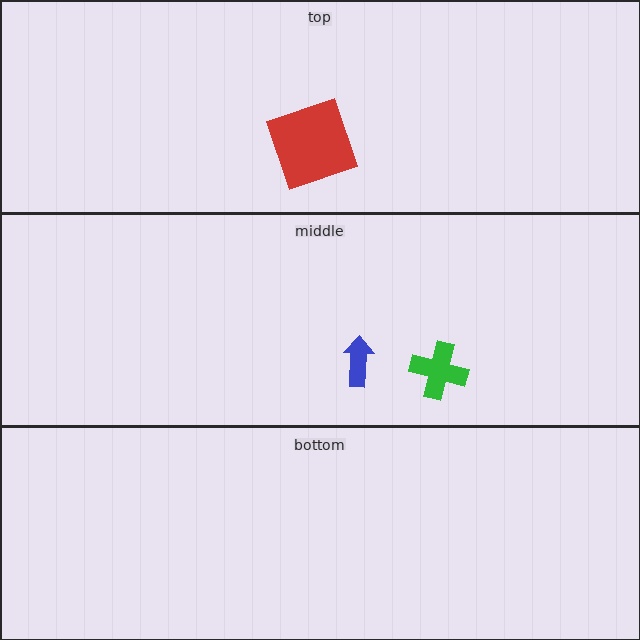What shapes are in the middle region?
The green cross, the blue arrow.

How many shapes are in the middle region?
2.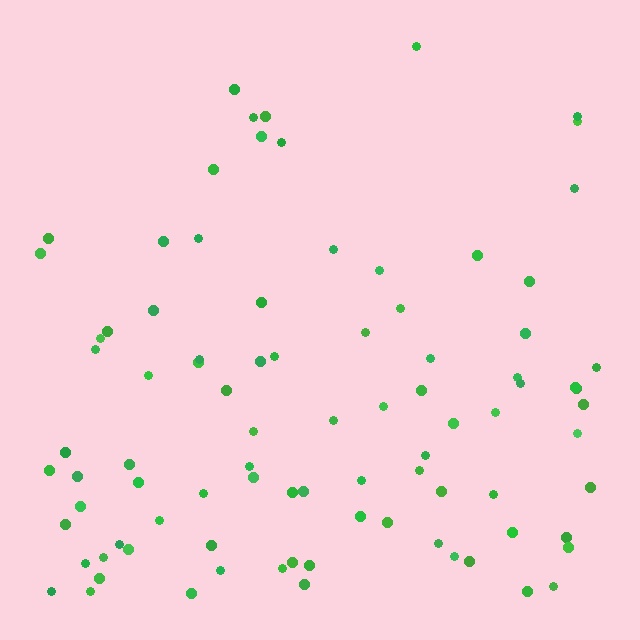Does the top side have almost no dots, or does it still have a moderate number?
Still a moderate number, just noticeably fewer than the bottom.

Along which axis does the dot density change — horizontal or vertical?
Vertical.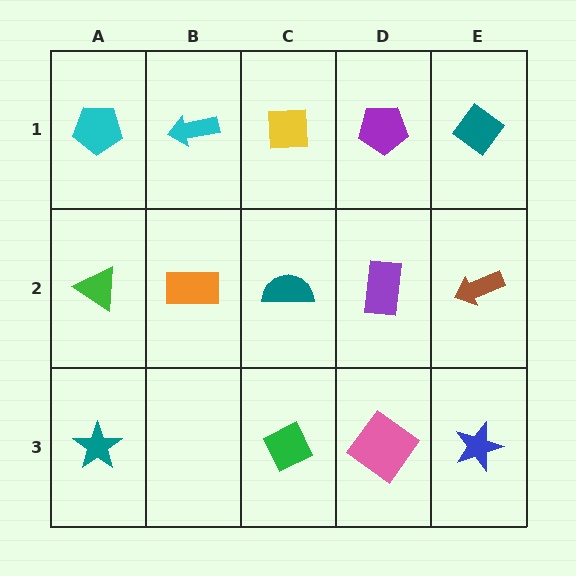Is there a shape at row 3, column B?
No, that cell is empty.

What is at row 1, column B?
A cyan arrow.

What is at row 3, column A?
A teal star.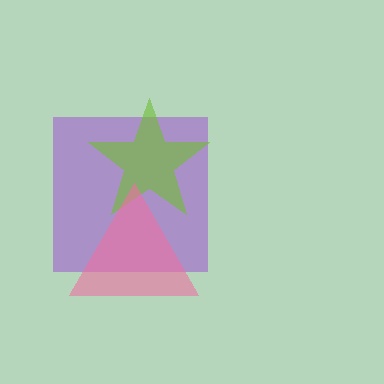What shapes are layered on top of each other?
The layered shapes are: a purple square, a lime star, a pink triangle.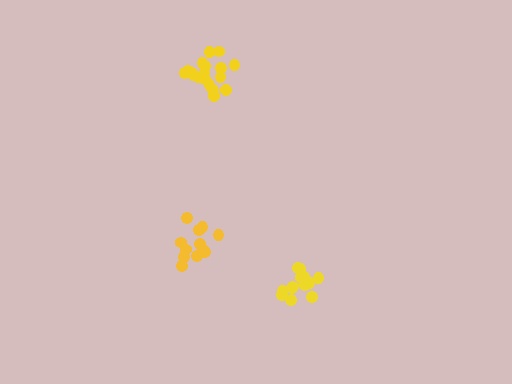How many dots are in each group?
Group 1: 14 dots, Group 2: 12 dots, Group 3: 18 dots (44 total).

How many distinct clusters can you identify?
There are 3 distinct clusters.